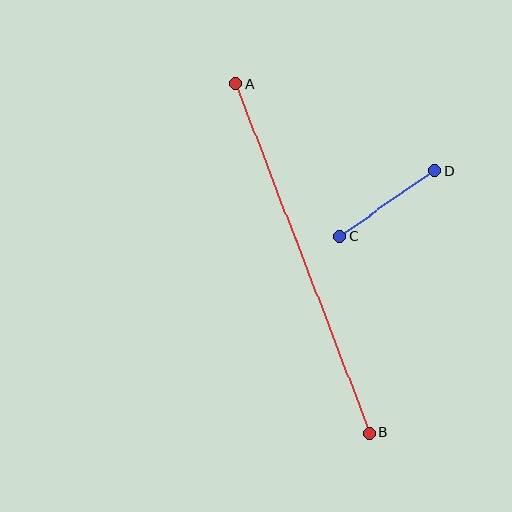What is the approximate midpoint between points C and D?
The midpoint is at approximately (387, 203) pixels.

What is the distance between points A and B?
The distance is approximately 374 pixels.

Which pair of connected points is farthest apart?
Points A and B are farthest apart.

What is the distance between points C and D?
The distance is approximately 116 pixels.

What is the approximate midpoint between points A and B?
The midpoint is at approximately (302, 258) pixels.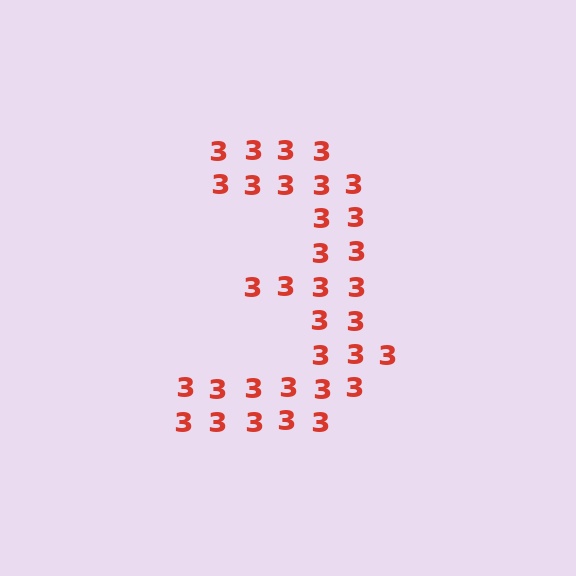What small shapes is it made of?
It is made of small digit 3's.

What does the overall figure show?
The overall figure shows the digit 3.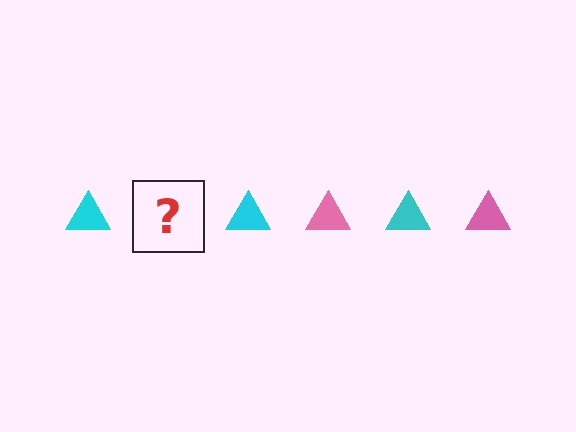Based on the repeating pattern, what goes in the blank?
The blank should be a pink triangle.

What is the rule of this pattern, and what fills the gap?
The rule is that the pattern cycles through cyan, pink triangles. The gap should be filled with a pink triangle.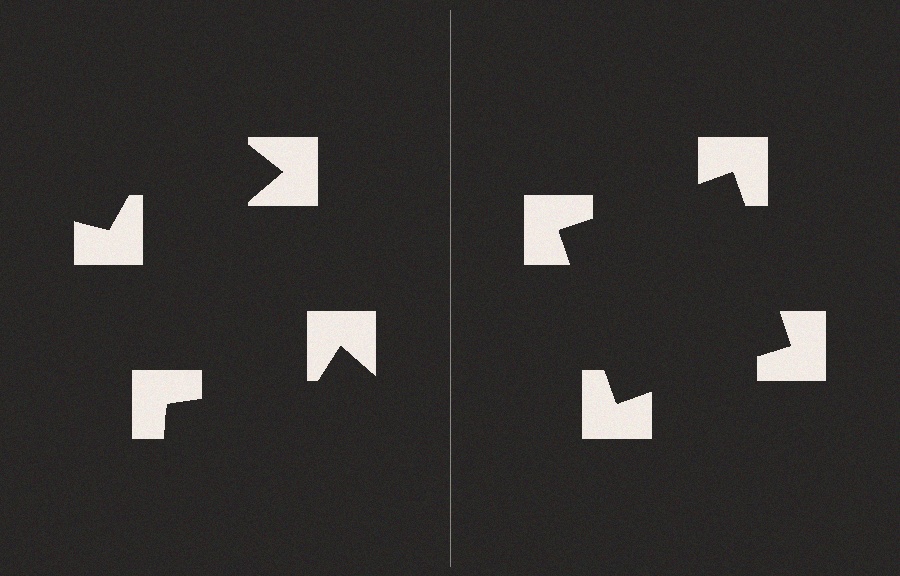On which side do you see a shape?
An illusory square appears on the right side. On the left side the wedge cuts are rotated, so no coherent shape forms.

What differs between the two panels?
The notched squares are positioned identically on both sides; only the wedge orientations differ. On the right they align to a square; on the left they are misaligned.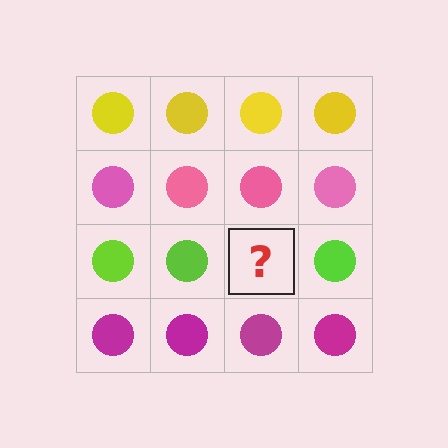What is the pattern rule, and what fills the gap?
The rule is that each row has a consistent color. The gap should be filled with a lime circle.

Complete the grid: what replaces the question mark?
The question mark should be replaced with a lime circle.